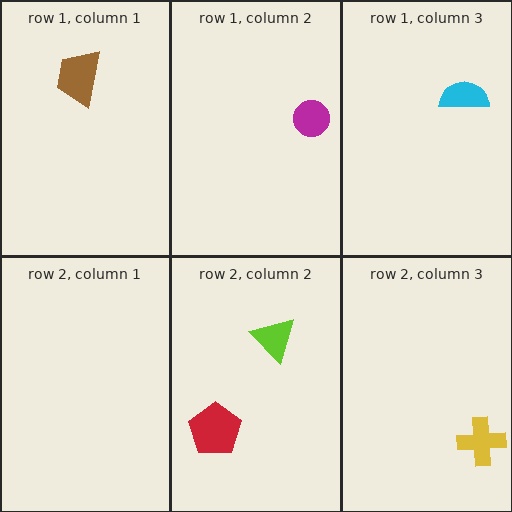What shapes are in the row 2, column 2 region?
The lime triangle, the red pentagon.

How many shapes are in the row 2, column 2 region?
2.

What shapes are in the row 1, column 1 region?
The brown trapezoid.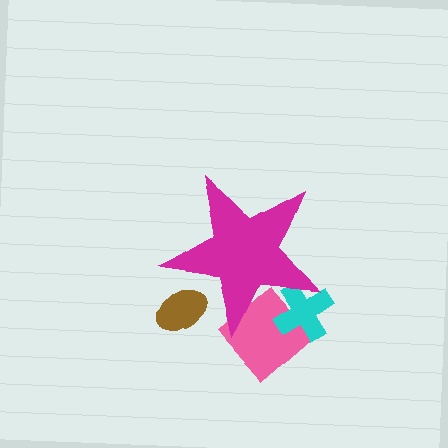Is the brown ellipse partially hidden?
Yes, the brown ellipse is partially hidden behind the magenta star.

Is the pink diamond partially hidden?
Yes, the pink diamond is partially hidden behind the magenta star.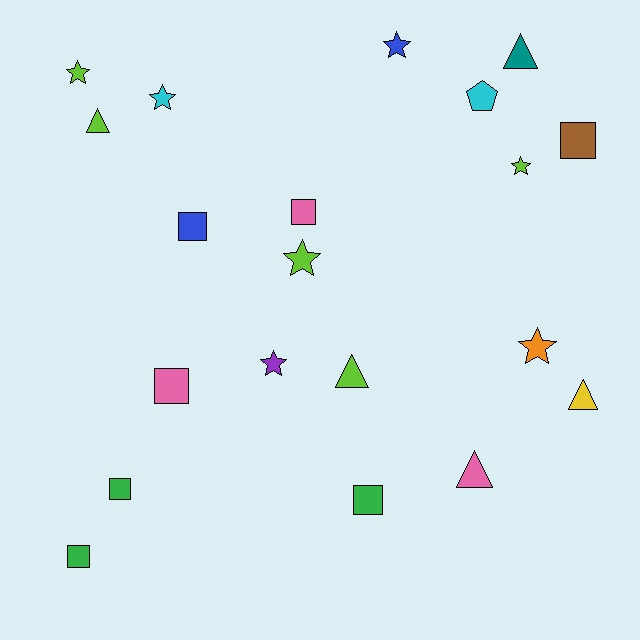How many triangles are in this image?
There are 5 triangles.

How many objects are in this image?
There are 20 objects.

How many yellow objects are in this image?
There is 1 yellow object.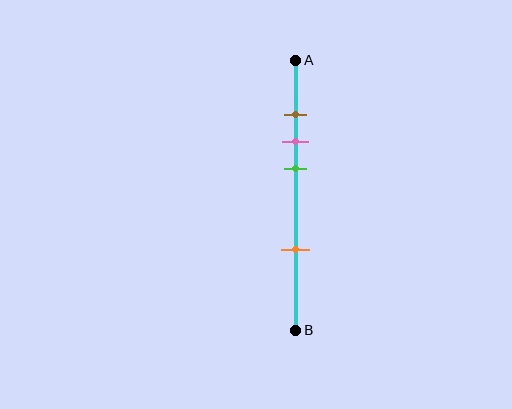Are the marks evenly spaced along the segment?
No, the marks are not evenly spaced.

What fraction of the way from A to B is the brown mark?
The brown mark is approximately 20% (0.2) of the way from A to B.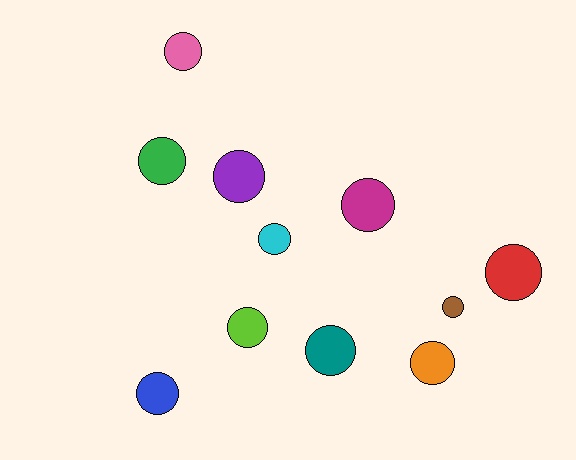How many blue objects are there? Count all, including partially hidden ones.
There is 1 blue object.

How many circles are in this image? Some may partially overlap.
There are 11 circles.